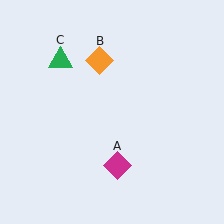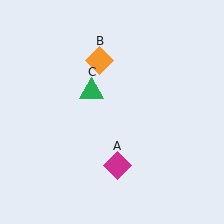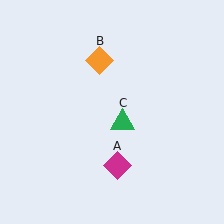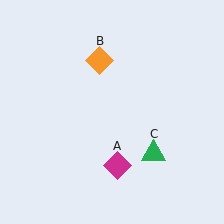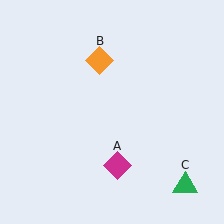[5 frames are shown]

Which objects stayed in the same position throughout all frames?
Magenta diamond (object A) and orange diamond (object B) remained stationary.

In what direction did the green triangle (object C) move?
The green triangle (object C) moved down and to the right.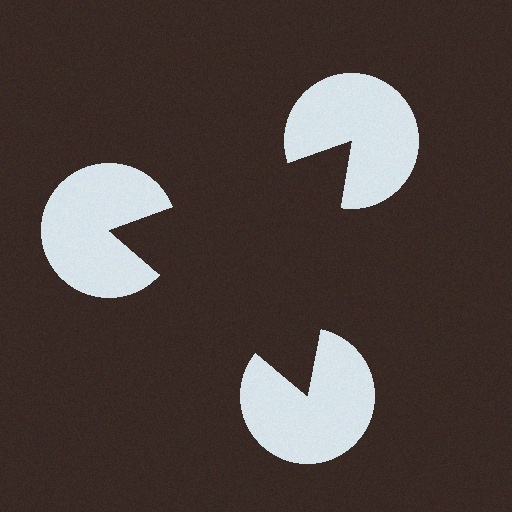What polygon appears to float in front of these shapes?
An illusory triangle — its edges are inferred from the aligned wedge cuts in the pac-man discs, not physically drawn.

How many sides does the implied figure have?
3 sides.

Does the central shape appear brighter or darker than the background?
It typically appears slightly darker than the background, even though no actual brightness change is drawn.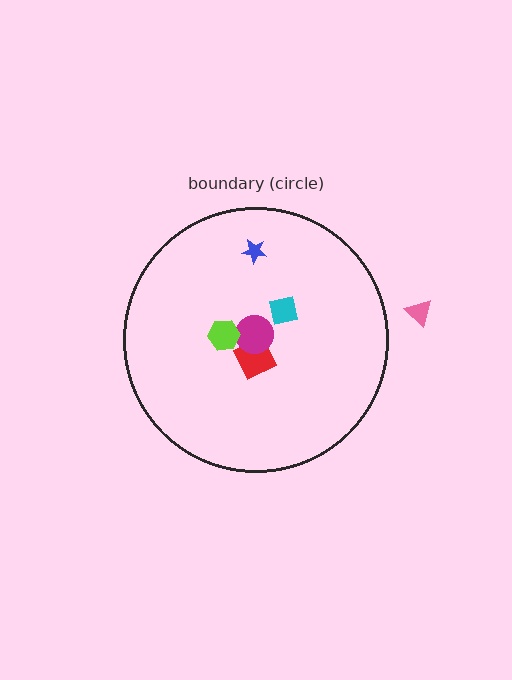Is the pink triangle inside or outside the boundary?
Outside.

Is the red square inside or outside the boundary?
Inside.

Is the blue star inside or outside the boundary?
Inside.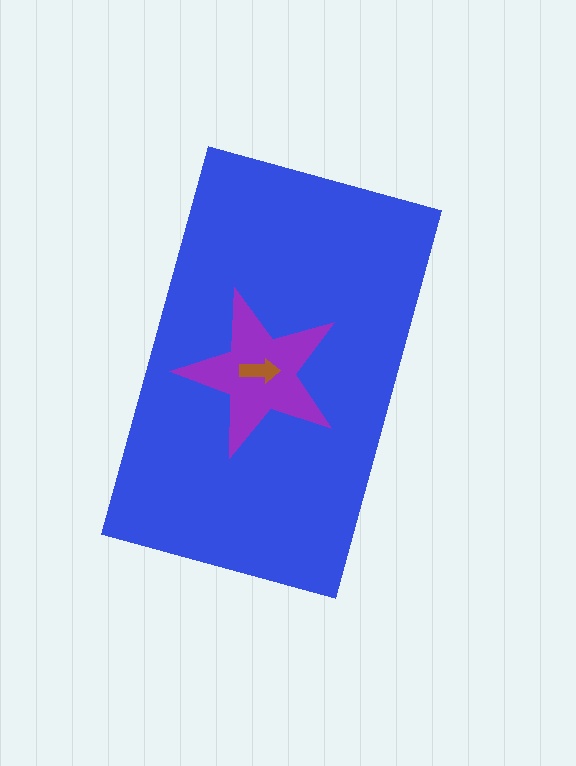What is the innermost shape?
The brown arrow.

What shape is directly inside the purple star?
The brown arrow.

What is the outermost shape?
The blue rectangle.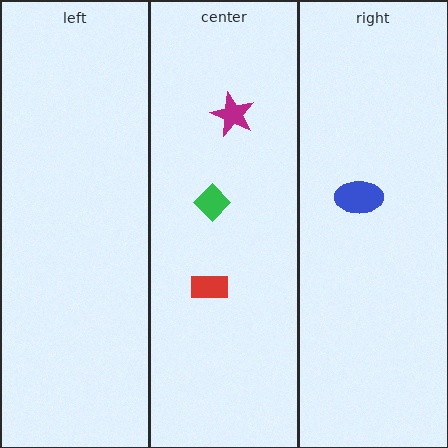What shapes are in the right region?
The blue ellipse.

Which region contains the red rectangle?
The center region.